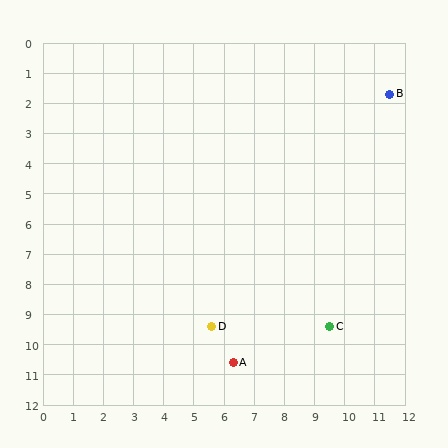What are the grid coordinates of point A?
Point A is at approximately (6.3, 10.6).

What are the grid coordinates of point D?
Point D is at approximately (5.6, 9.4).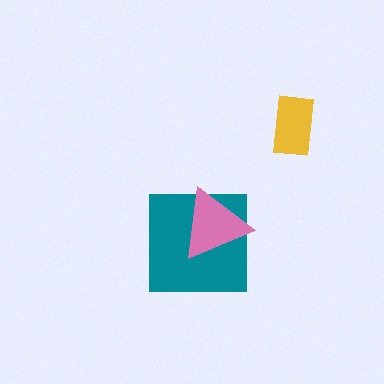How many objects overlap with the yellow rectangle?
0 objects overlap with the yellow rectangle.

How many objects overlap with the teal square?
1 object overlaps with the teal square.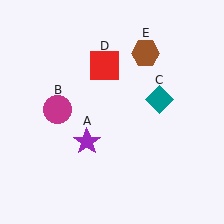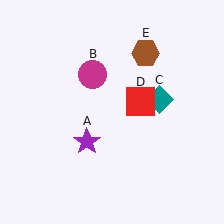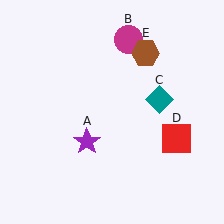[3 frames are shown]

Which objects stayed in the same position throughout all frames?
Purple star (object A) and teal diamond (object C) and brown hexagon (object E) remained stationary.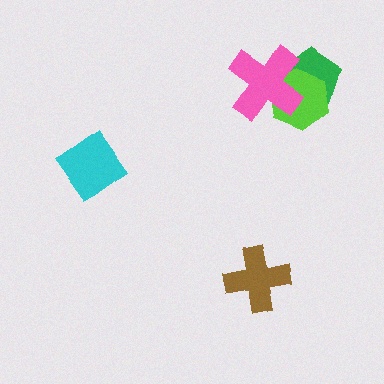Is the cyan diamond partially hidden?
No, no other shape covers it.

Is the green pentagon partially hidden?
Yes, it is partially covered by another shape.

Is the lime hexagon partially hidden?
Yes, it is partially covered by another shape.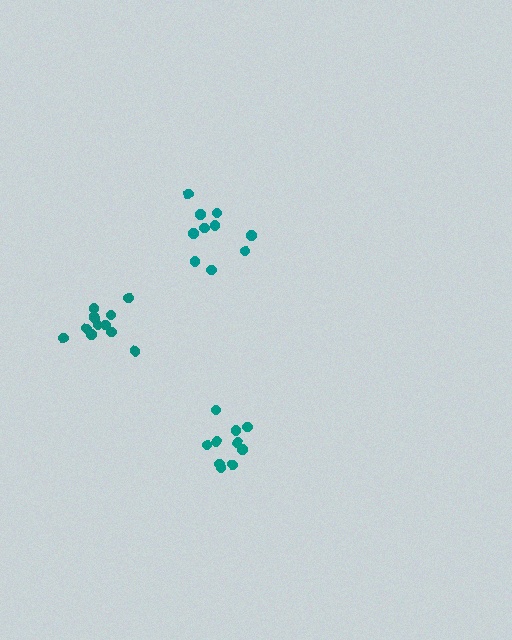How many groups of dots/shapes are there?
There are 3 groups.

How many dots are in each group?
Group 1: 11 dots, Group 2: 10 dots, Group 3: 12 dots (33 total).